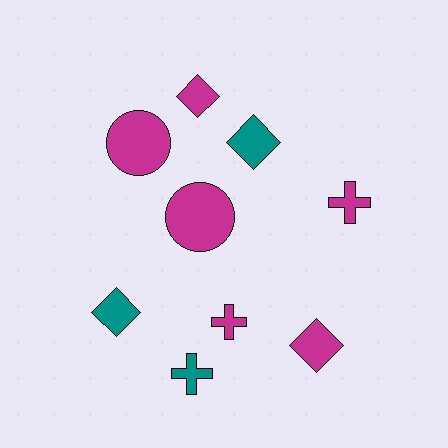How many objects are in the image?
There are 9 objects.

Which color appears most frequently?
Magenta, with 6 objects.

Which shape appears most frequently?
Diamond, with 4 objects.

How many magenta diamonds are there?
There are 2 magenta diamonds.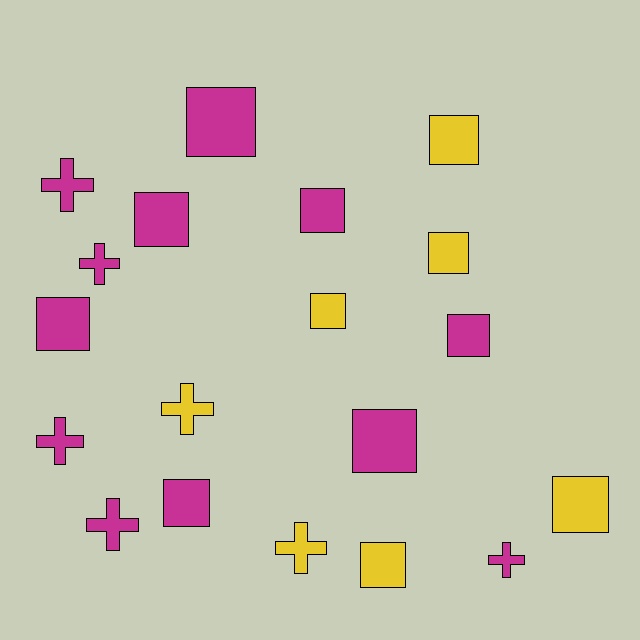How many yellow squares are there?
There are 5 yellow squares.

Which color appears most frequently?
Magenta, with 12 objects.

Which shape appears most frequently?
Square, with 12 objects.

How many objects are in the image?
There are 19 objects.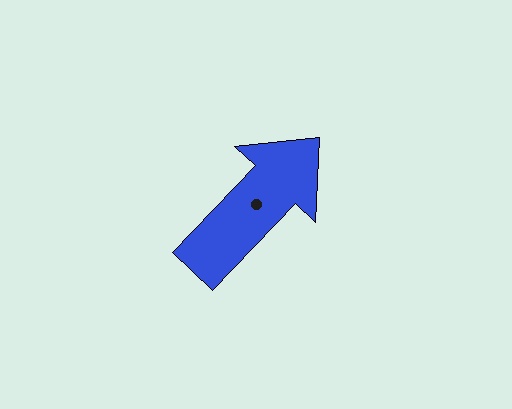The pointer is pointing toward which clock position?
Roughly 1 o'clock.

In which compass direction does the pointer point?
Northeast.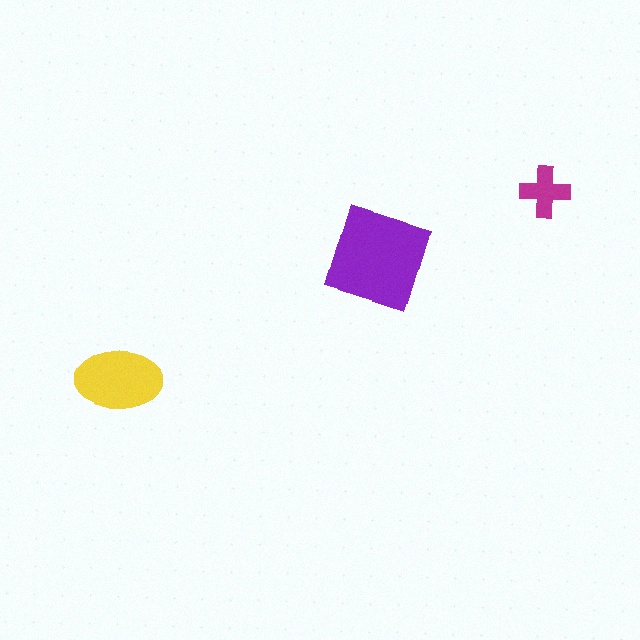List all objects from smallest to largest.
The magenta cross, the yellow ellipse, the purple square.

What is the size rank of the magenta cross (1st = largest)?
3rd.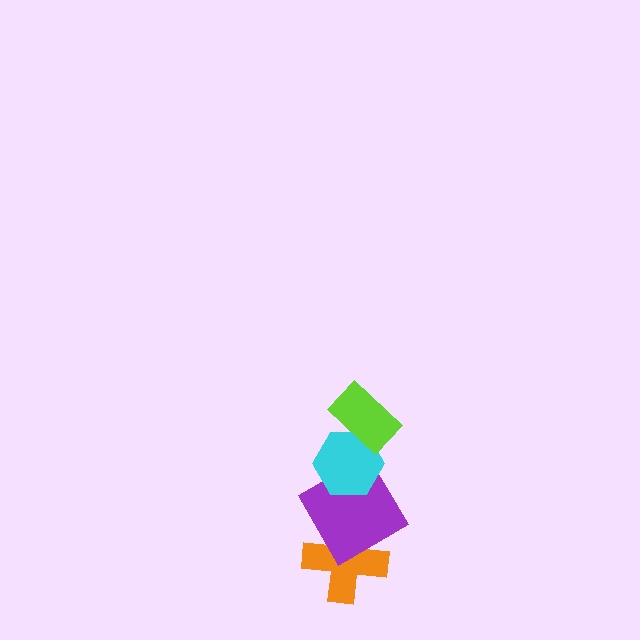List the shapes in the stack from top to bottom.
From top to bottom: the lime rectangle, the cyan hexagon, the purple diamond, the orange cross.